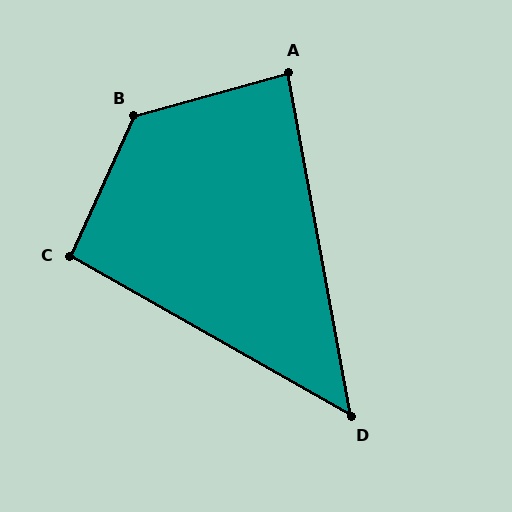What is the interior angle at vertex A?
Approximately 85 degrees (acute).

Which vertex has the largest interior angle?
B, at approximately 130 degrees.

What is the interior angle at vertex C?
Approximately 95 degrees (obtuse).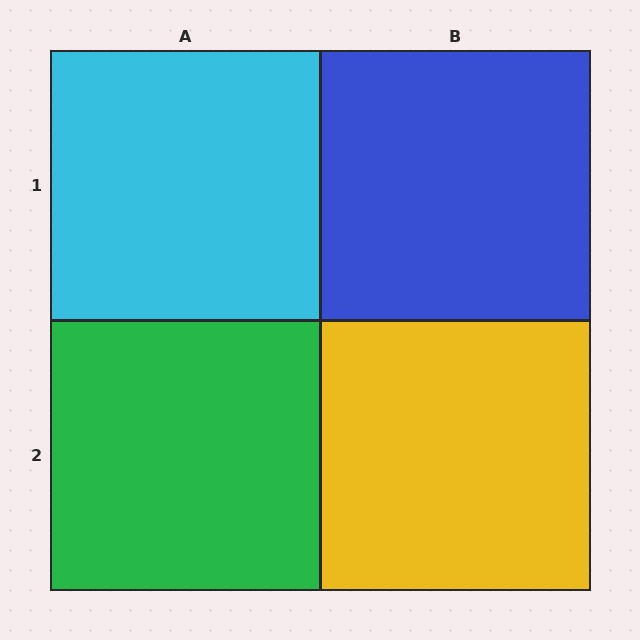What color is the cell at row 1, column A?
Cyan.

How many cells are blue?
1 cell is blue.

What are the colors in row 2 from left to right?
Green, yellow.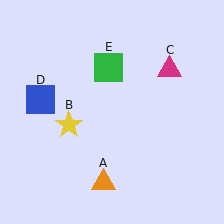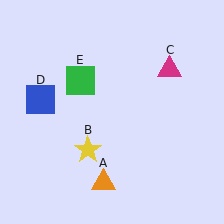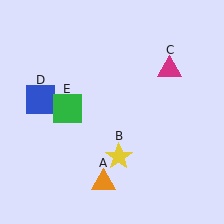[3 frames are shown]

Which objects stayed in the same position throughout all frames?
Orange triangle (object A) and magenta triangle (object C) and blue square (object D) remained stationary.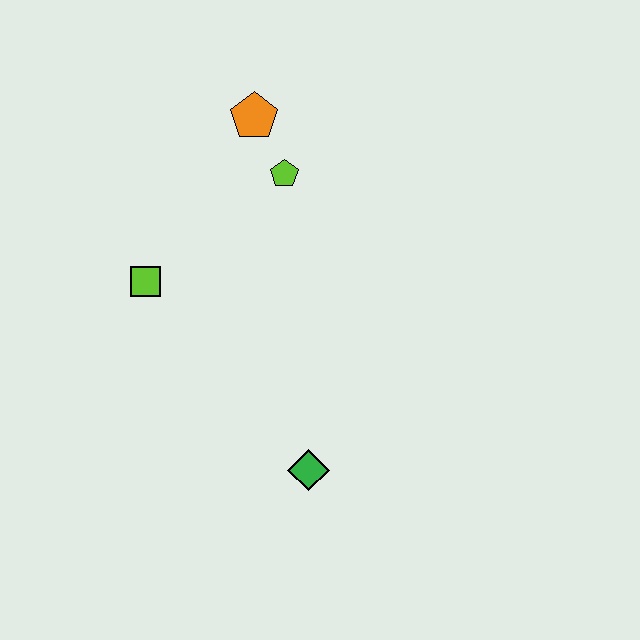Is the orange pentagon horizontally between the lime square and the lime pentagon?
Yes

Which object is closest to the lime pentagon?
The orange pentagon is closest to the lime pentagon.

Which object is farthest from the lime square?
The green diamond is farthest from the lime square.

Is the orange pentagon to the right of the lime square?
Yes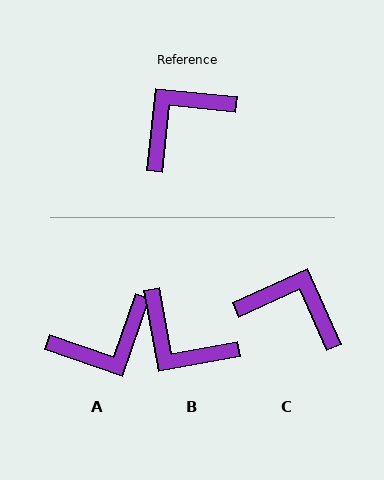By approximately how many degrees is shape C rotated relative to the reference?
Approximately 60 degrees clockwise.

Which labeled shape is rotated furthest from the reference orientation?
A, about 167 degrees away.